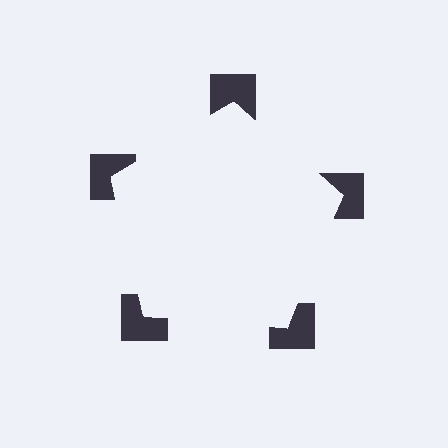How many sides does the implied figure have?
5 sides.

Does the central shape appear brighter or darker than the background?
It typically appears slightly brighter than the background, even though no actual brightness change is drawn.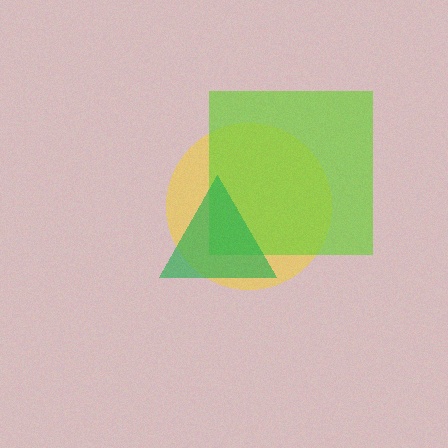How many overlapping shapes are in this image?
There are 3 overlapping shapes in the image.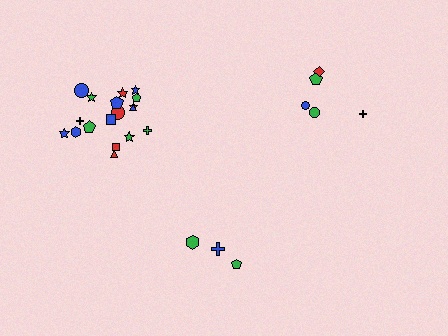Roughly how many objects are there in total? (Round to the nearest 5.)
Roughly 25 objects in total.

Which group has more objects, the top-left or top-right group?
The top-left group.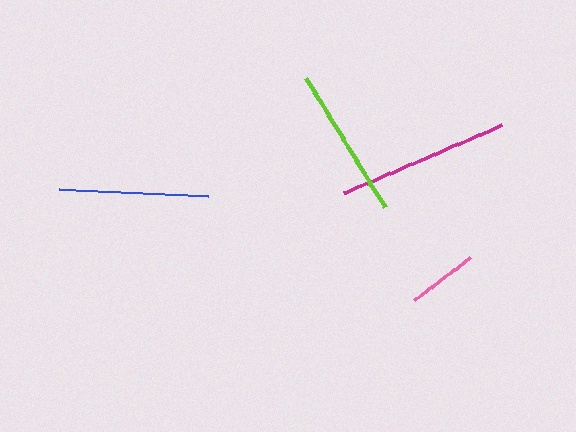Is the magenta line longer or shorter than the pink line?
The magenta line is longer than the pink line.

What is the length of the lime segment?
The lime segment is approximately 152 pixels long.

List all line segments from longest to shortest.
From longest to shortest: magenta, lime, blue, pink.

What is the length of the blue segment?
The blue segment is approximately 148 pixels long.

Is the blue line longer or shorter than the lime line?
The lime line is longer than the blue line.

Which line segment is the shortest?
The pink line is the shortest at approximately 70 pixels.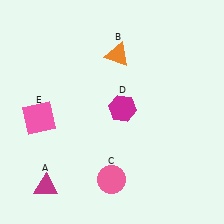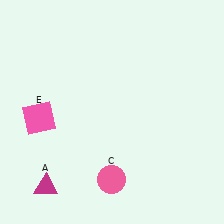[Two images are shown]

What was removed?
The magenta hexagon (D), the orange triangle (B) were removed in Image 2.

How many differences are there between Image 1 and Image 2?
There are 2 differences between the two images.